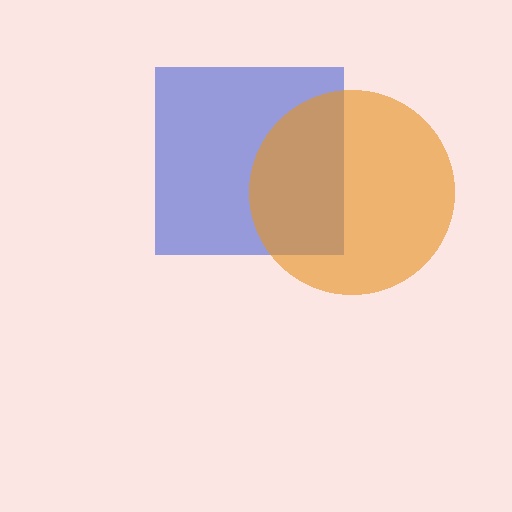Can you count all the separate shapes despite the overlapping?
Yes, there are 2 separate shapes.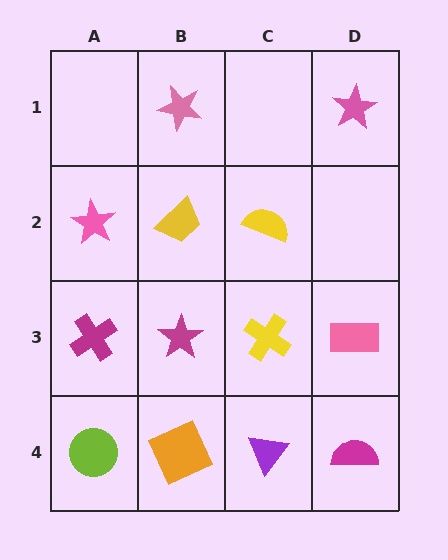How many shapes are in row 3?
4 shapes.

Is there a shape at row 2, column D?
No, that cell is empty.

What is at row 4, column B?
An orange square.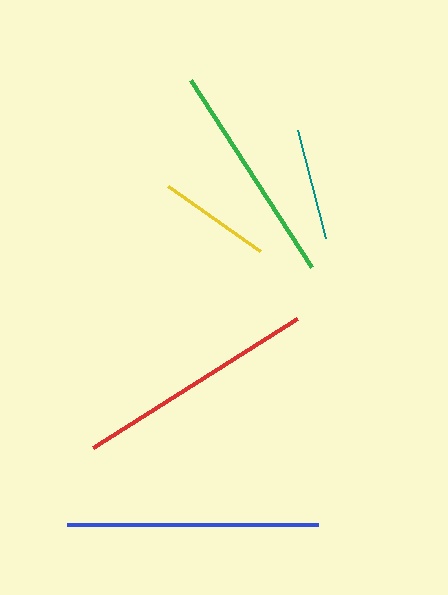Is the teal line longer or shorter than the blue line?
The blue line is longer than the teal line.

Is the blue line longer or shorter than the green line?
The blue line is longer than the green line.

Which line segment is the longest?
The blue line is the longest at approximately 250 pixels.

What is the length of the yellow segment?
The yellow segment is approximately 113 pixels long.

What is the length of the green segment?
The green segment is approximately 222 pixels long.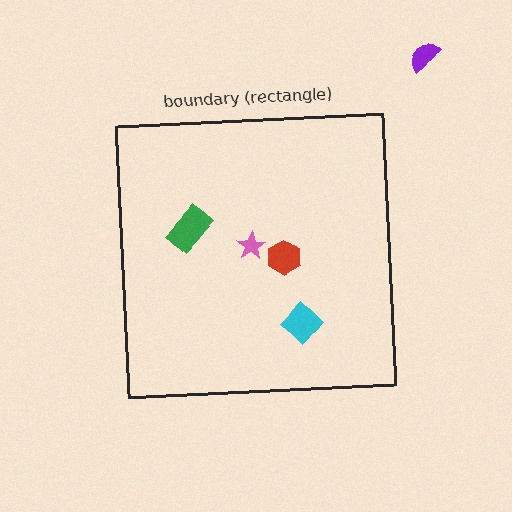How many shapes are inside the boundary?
4 inside, 1 outside.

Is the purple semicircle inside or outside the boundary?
Outside.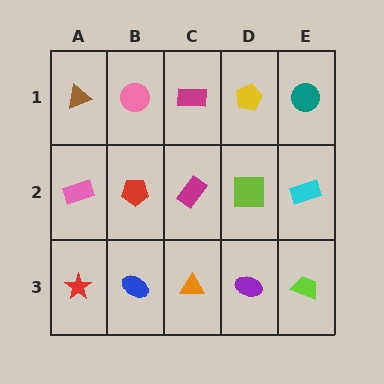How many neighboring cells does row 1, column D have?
3.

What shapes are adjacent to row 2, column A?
A brown triangle (row 1, column A), a red star (row 3, column A), a red pentagon (row 2, column B).